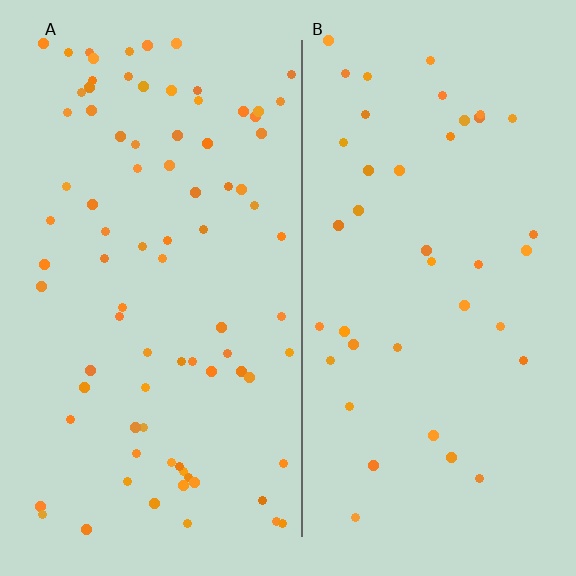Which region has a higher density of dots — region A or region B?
A (the left).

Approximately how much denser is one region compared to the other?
Approximately 2.0× — region A over region B.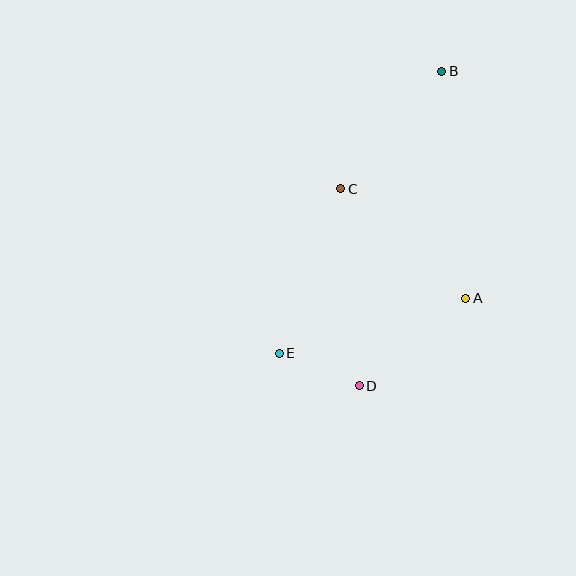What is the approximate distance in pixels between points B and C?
The distance between B and C is approximately 155 pixels.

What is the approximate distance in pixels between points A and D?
The distance between A and D is approximately 138 pixels.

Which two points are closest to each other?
Points D and E are closest to each other.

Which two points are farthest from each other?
Points B and E are farthest from each other.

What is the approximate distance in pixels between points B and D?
The distance between B and D is approximately 325 pixels.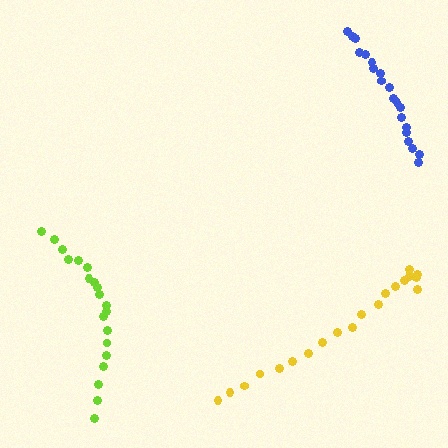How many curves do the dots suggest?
There are 3 distinct paths.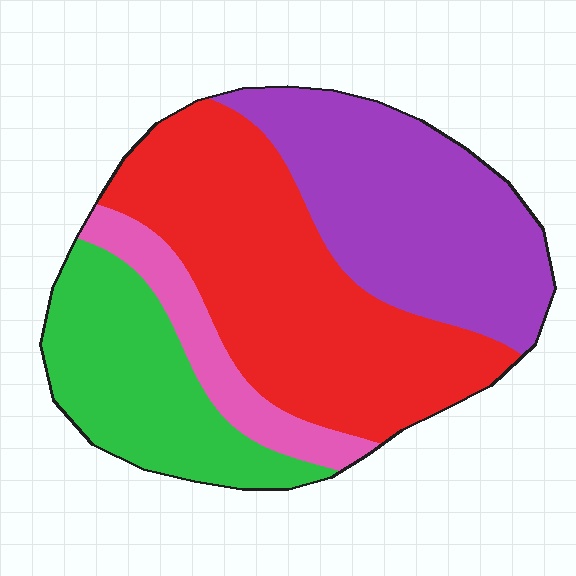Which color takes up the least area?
Pink, at roughly 10%.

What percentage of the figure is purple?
Purple takes up about one third (1/3) of the figure.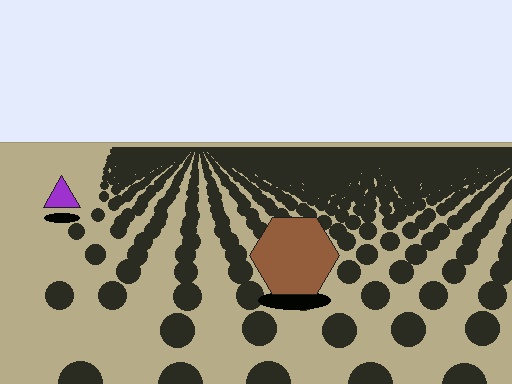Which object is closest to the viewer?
The brown hexagon is closest. The texture marks near it are larger and more spread out.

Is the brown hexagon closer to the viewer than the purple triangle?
Yes. The brown hexagon is closer — you can tell from the texture gradient: the ground texture is coarser near it.